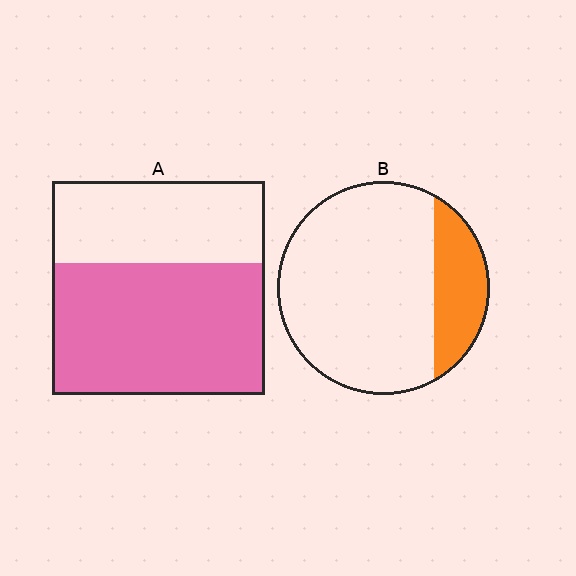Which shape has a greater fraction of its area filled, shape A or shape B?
Shape A.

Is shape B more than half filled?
No.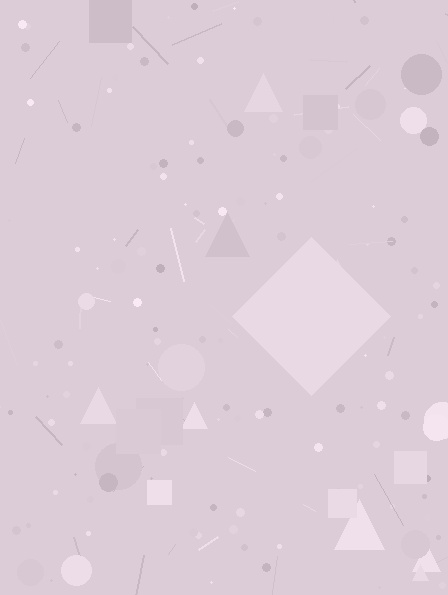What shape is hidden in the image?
A diamond is hidden in the image.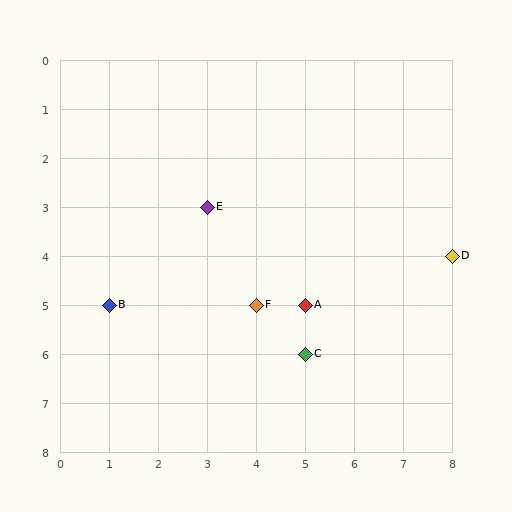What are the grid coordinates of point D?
Point D is at grid coordinates (8, 4).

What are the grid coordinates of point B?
Point B is at grid coordinates (1, 5).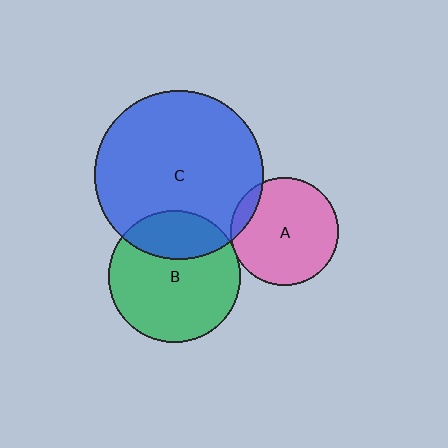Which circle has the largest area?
Circle C (blue).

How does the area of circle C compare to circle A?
Approximately 2.4 times.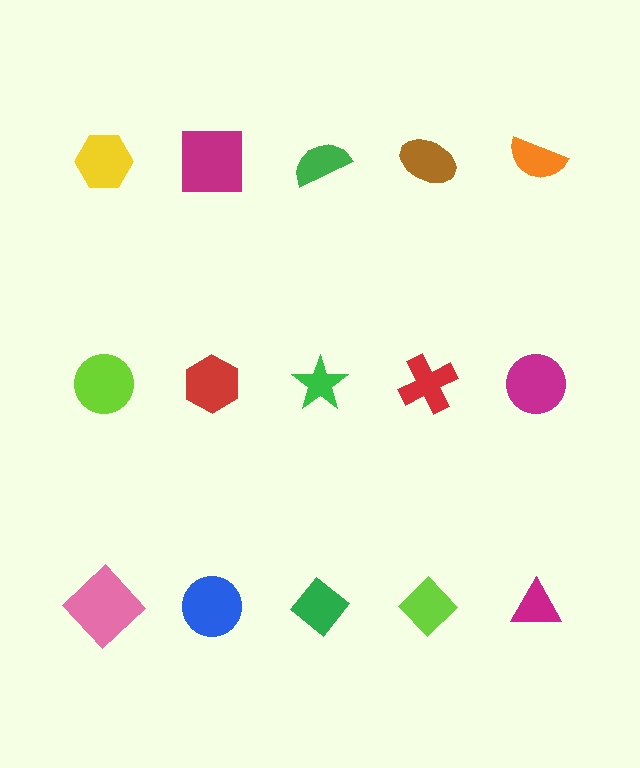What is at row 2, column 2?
A red hexagon.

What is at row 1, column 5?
An orange semicircle.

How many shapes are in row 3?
5 shapes.